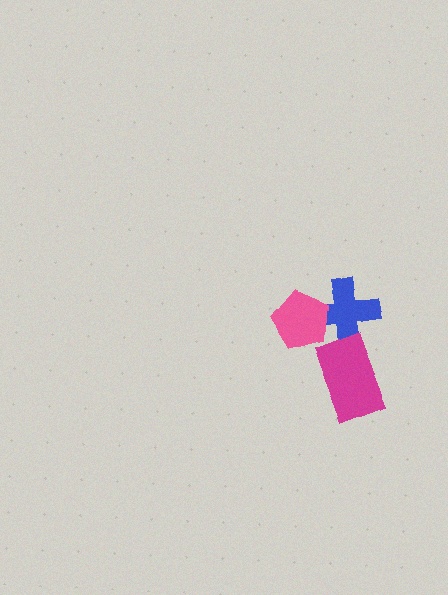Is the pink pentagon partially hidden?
No, no other shape covers it.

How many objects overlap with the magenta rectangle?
1 object overlaps with the magenta rectangle.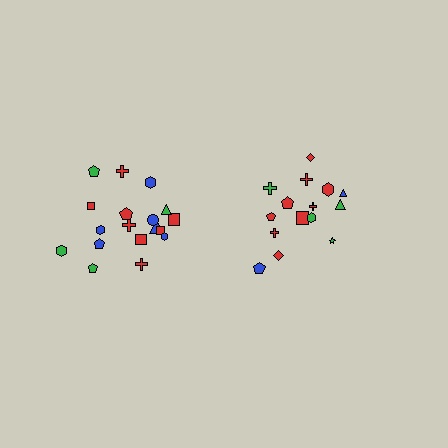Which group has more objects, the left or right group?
The left group.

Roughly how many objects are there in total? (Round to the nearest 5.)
Roughly 35 objects in total.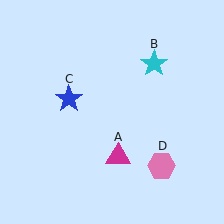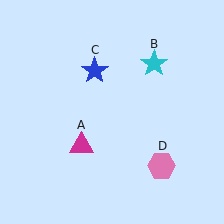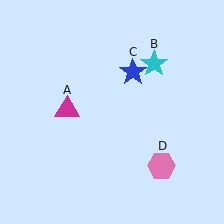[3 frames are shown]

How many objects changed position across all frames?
2 objects changed position: magenta triangle (object A), blue star (object C).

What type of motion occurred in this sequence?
The magenta triangle (object A), blue star (object C) rotated clockwise around the center of the scene.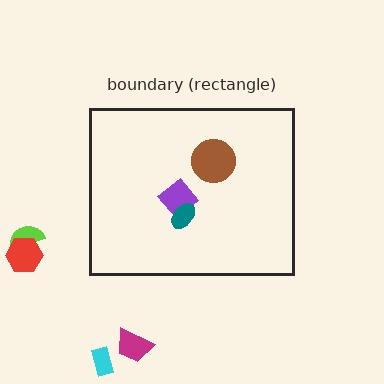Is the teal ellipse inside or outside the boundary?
Inside.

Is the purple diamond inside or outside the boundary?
Inside.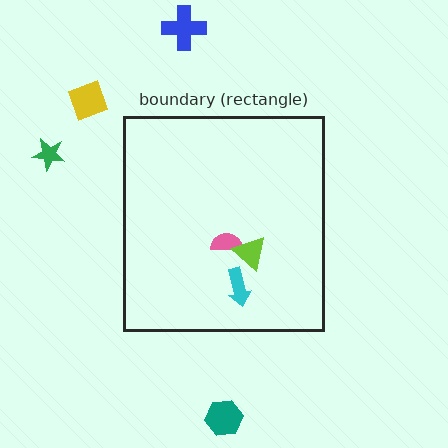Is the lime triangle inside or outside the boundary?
Inside.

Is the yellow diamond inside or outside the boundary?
Outside.